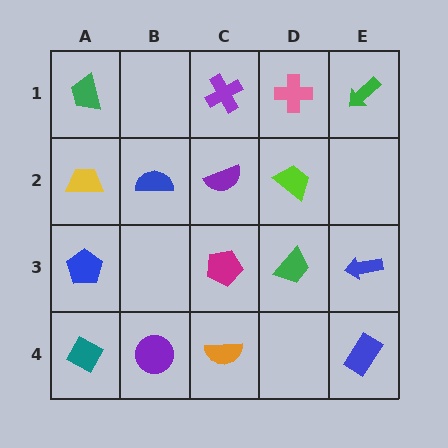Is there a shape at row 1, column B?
No, that cell is empty.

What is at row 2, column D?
A lime trapezoid.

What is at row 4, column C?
An orange semicircle.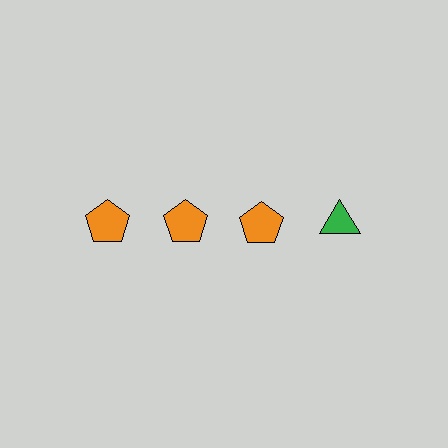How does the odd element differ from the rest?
It differs in both color (green instead of orange) and shape (triangle instead of pentagon).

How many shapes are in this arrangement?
There are 4 shapes arranged in a grid pattern.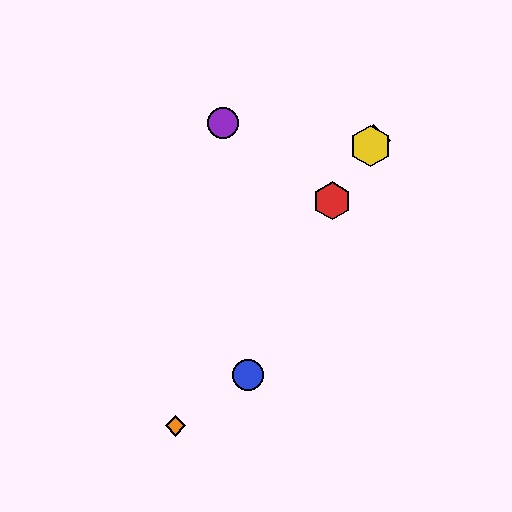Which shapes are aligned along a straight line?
The red hexagon, the green diamond, the yellow hexagon, the orange diamond are aligned along a straight line.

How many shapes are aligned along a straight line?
4 shapes (the red hexagon, the green diamond, the yellow hexagon, the orange diamond) are aligned along a straight line.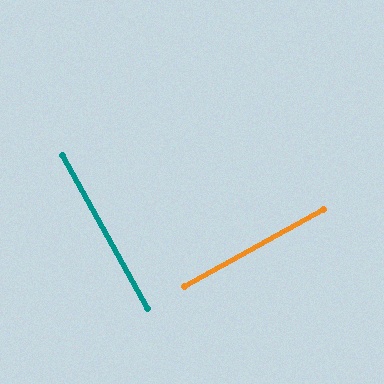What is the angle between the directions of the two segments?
Approximately 90 degrees.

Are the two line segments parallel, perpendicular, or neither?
Perpendicular — they meet at approximately 90°.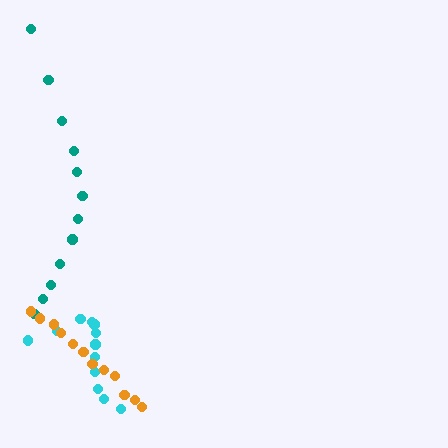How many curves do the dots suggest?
There are 3 distinct paths.